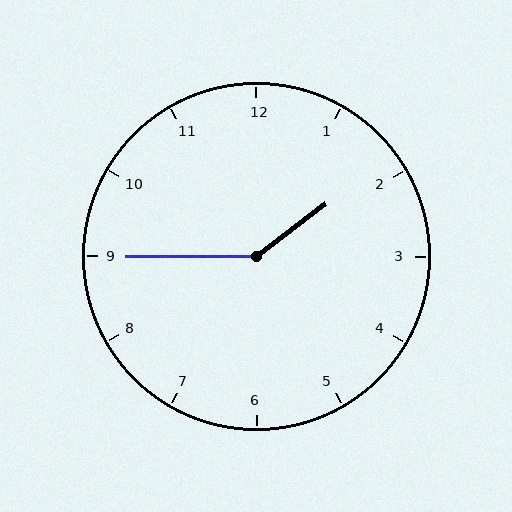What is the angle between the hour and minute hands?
Approximately 142 degrees.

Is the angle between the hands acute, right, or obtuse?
It is obtuse.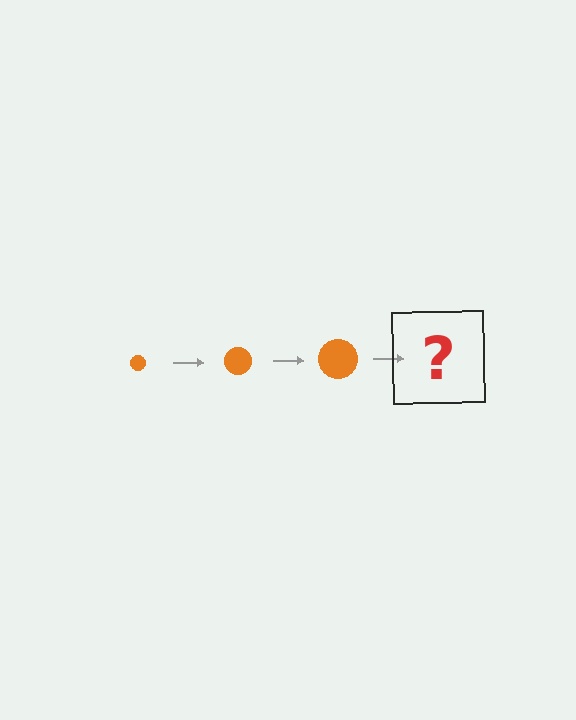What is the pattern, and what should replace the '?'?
The pattern is that the circle gets progressively larger each step. The '?' should be an orange circle, larger than the previous one.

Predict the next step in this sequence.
The next step is an orange circle, larger than the previous one.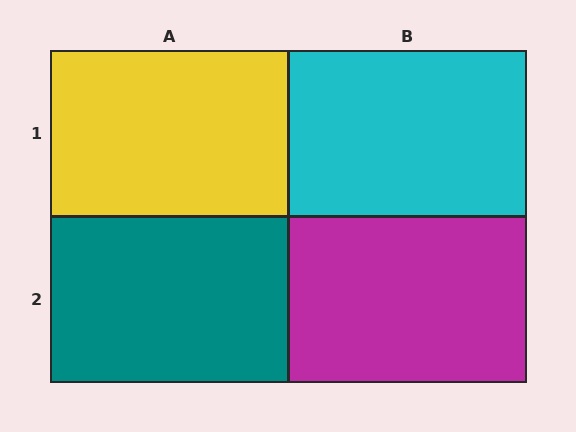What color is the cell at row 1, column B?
Cyan.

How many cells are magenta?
1 cell is magenta.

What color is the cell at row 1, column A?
Yellow.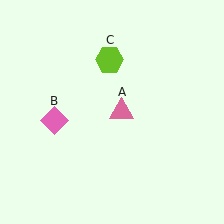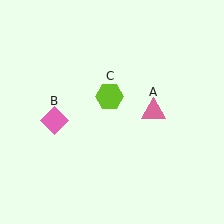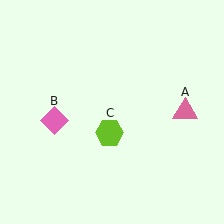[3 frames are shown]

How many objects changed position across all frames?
2 objects changed position: pink triangle (object A), lime hexagon (object C).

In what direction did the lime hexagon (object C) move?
The lime hexagon (object C) moved down.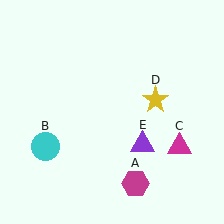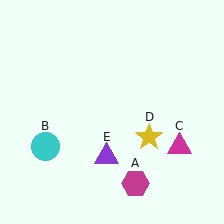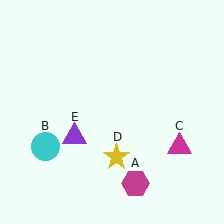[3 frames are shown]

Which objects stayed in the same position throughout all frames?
Magenta hexagon (object A) and cyan circle (object B) and magenta triangle (object C) remained stationary.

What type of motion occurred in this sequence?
The yellow star (object D), purple triangle (object E) rotated clockwise around the center of the scene.